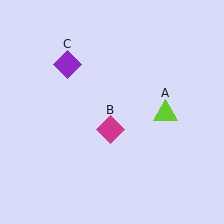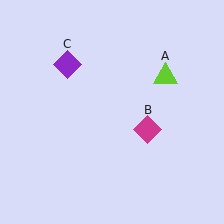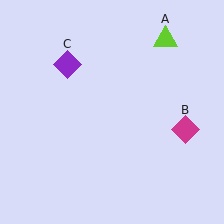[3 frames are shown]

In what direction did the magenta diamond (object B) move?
The magenta diamond (object B) moved right.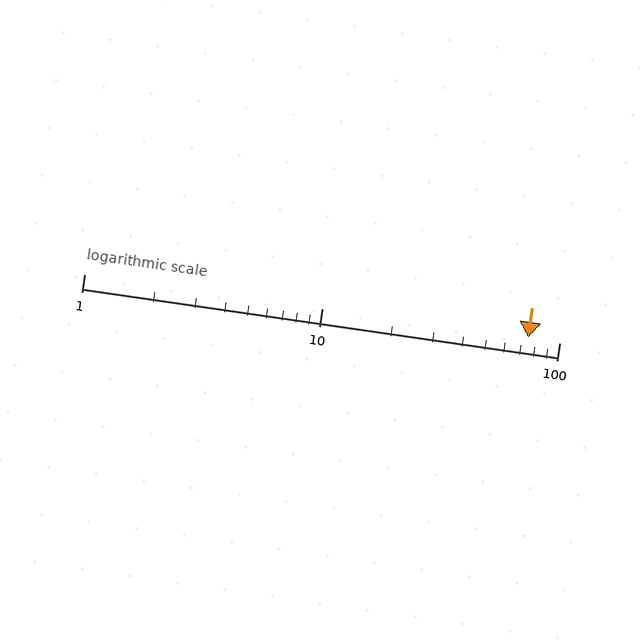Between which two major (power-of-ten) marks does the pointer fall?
The pointer is between 10 and 100.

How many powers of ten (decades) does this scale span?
The scale spans 2 decades, from 1 to 100.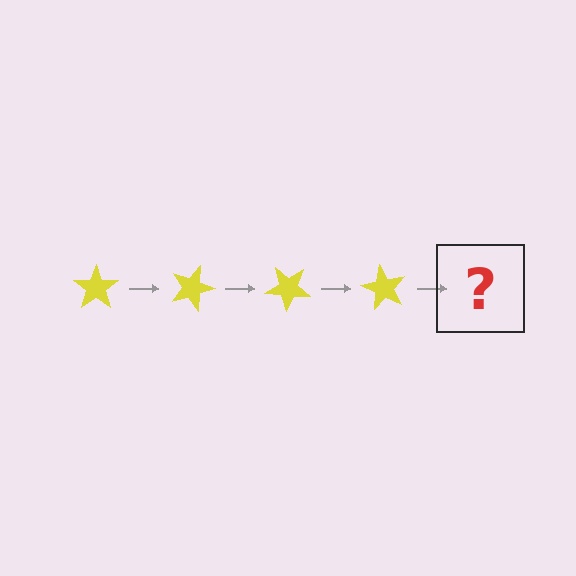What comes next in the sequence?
The next element should be a yellow star rotated 80 degrees.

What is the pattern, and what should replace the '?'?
The pattern is that the star rotates 20 degrees each step. The '?' should be a yellow star rotated 80 degrees.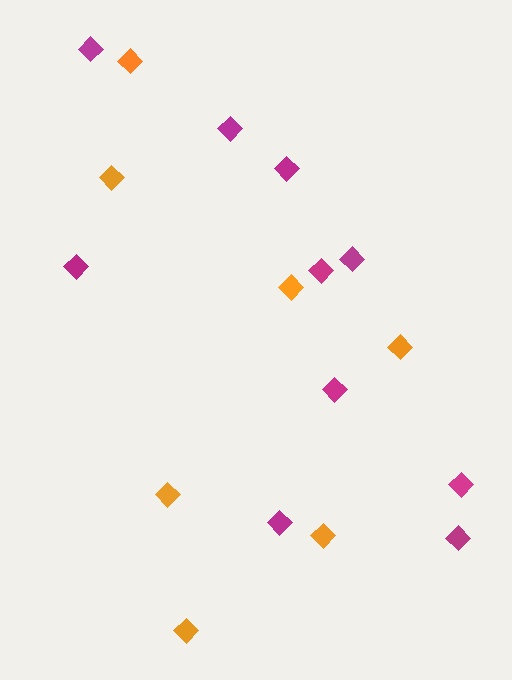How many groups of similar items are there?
There are 2 groups: one group of magenta diamonds (10) and one group of orange diamonds (7).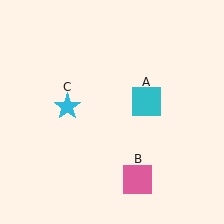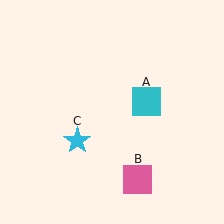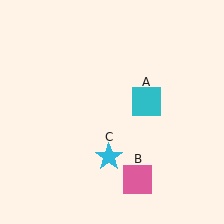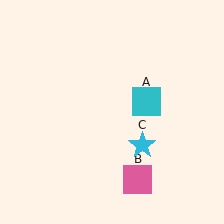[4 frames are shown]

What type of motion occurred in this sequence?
The cyan star (object C) rotated counterclockwise around the center of the scene.